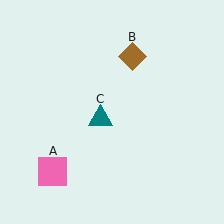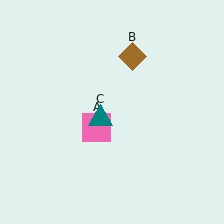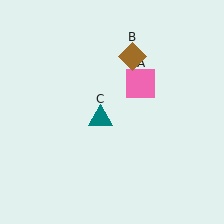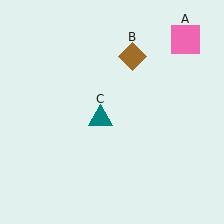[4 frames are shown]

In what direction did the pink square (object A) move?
The pink square (object A) moved up and to the right.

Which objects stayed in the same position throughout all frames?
Brown diamond (object B) and teal triangle (object C) remained stationary.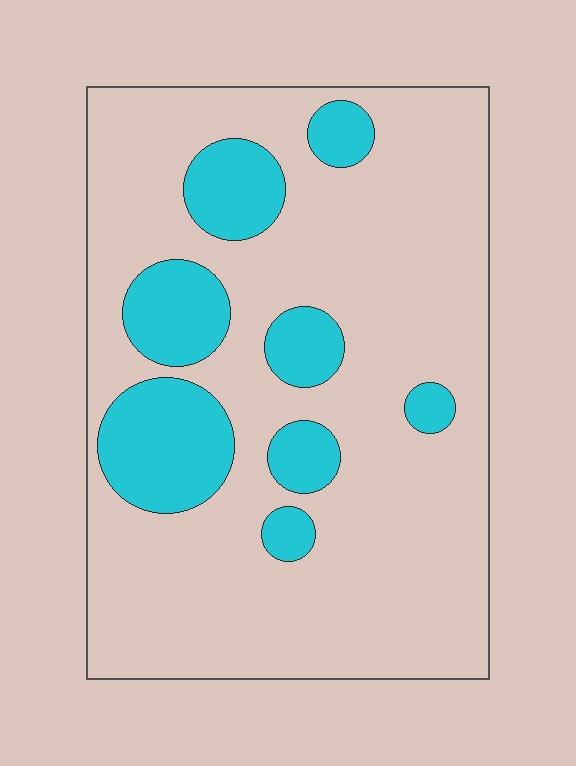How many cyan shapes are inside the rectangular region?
8.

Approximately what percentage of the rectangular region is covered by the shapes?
Approximately 20%.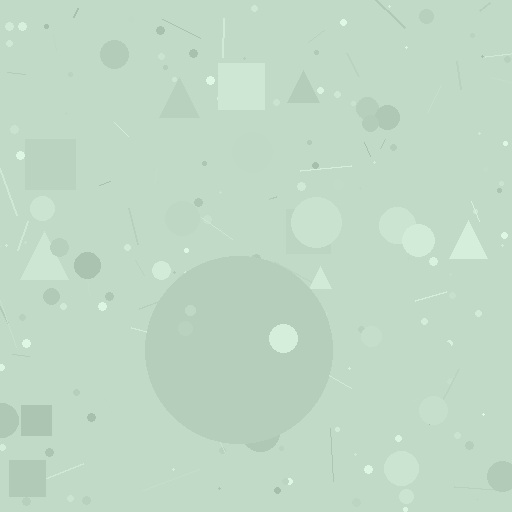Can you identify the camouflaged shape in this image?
The camouflaged shape is a circle.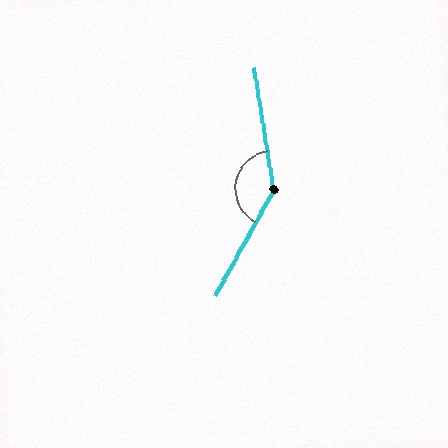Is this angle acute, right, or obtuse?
It is obtuse.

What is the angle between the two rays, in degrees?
Approximately 142 degrees.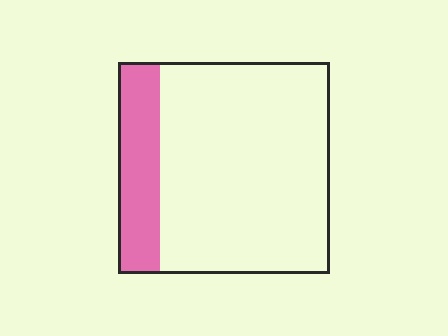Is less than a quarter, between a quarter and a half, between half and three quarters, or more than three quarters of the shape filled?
Less than a quarter.